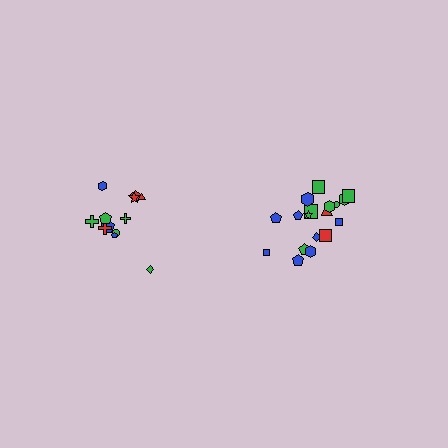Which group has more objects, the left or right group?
The right group.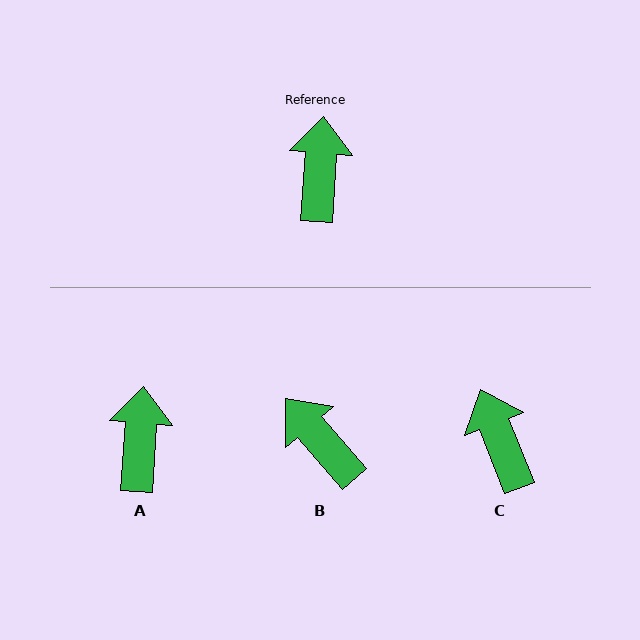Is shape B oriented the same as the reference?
No, it is off by about 45 degrees.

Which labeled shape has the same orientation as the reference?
A.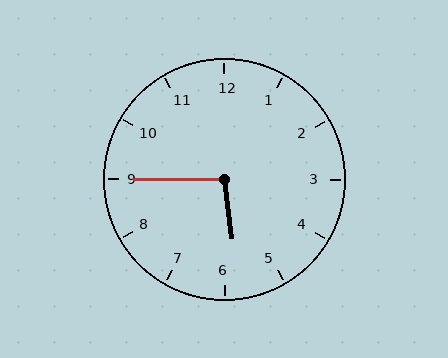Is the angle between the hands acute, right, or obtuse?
It is obtuse.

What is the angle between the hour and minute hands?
Approximately 98 degrees.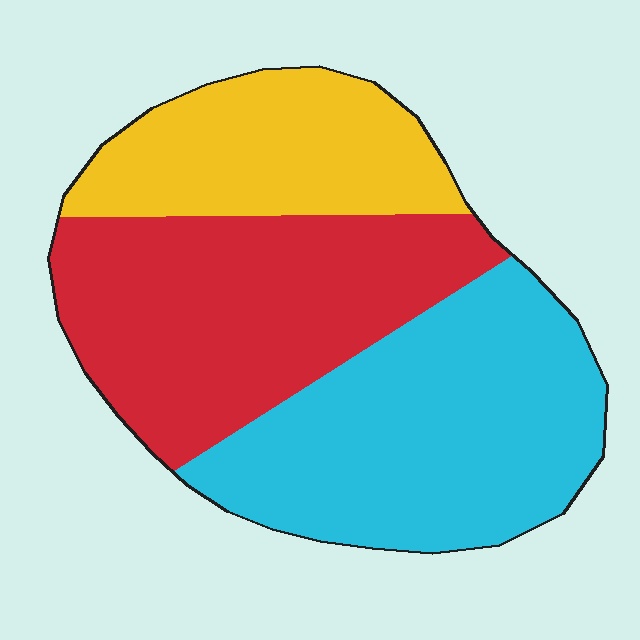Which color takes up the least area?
Yellow, at roughly 25%.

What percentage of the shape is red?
Red covers 37% of the shape.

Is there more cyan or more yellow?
Cyan.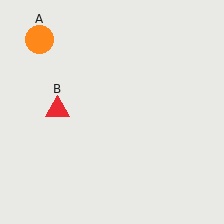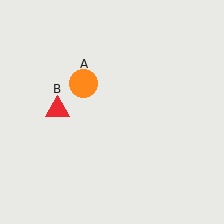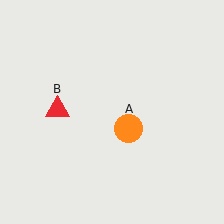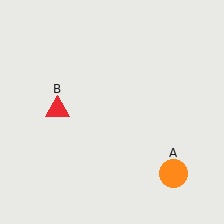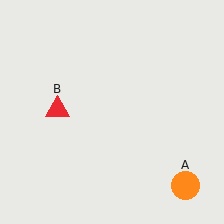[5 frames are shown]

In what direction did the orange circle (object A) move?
The orange circle (object A) moved down and to the right.